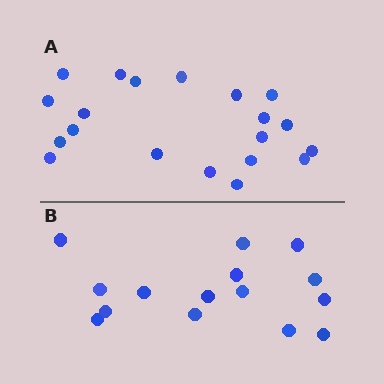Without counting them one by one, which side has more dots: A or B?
Region A (the top region) has more dots.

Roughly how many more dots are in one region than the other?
Region A has about 5 more dots than region B.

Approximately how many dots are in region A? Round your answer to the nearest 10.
About 20 dots.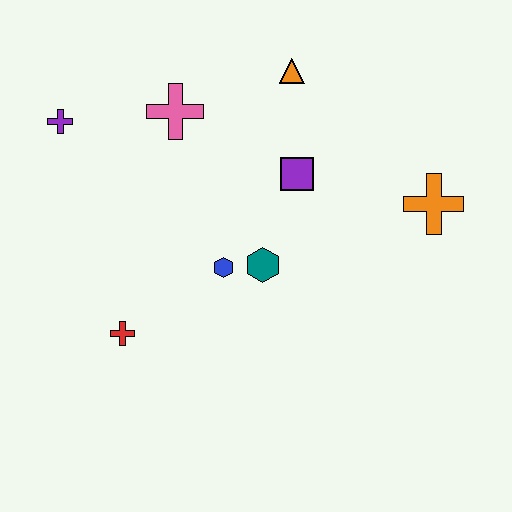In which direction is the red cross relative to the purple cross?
The red cross is below the purple cross.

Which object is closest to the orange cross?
The purple square is closest to the orange cross.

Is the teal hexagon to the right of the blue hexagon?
Yes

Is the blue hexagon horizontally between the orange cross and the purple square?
No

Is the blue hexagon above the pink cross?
No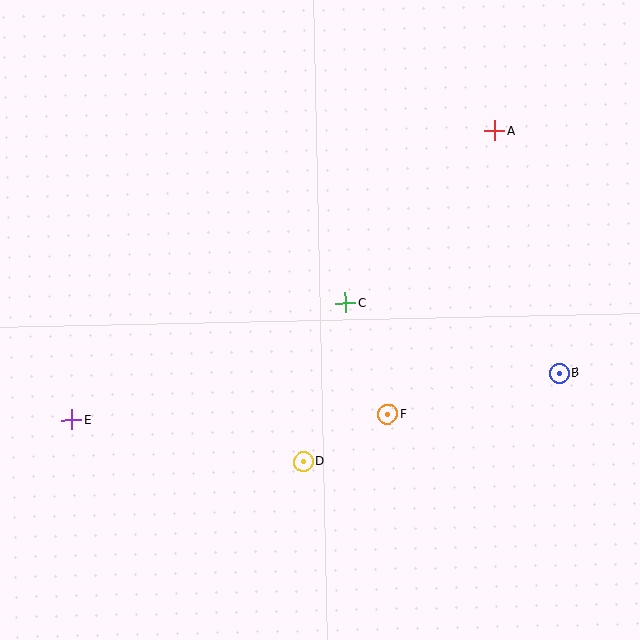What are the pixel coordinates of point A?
Point A is at (494, 131).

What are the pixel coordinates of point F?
Point F is at (388, 414).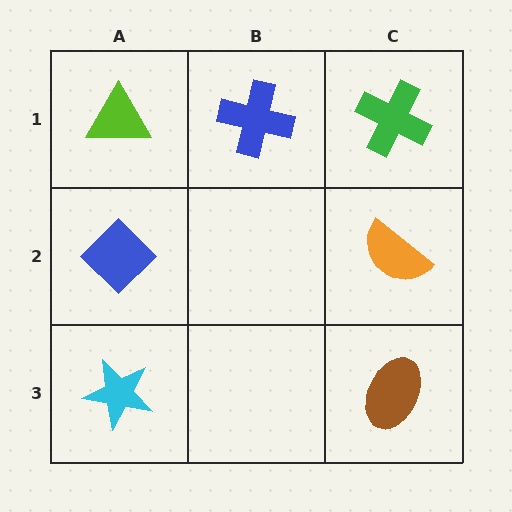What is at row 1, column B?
A blue cross.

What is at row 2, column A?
A blue diamond.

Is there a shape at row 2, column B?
No, that cell is empty.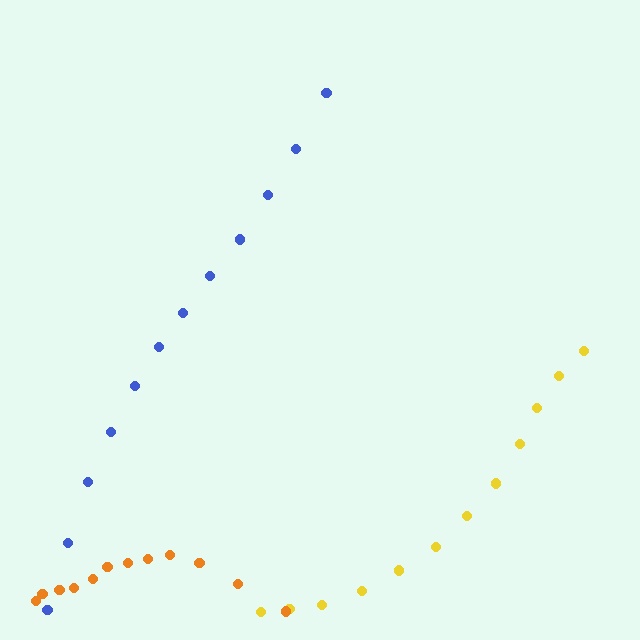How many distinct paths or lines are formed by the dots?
There are 3 distinct paths.